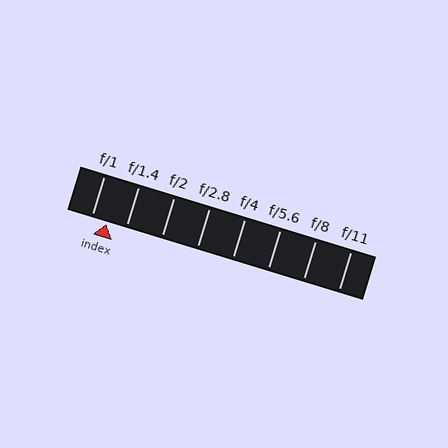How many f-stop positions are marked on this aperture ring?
There are 8 f-stop positions marked.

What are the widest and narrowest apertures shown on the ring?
The widest aperture shown is f/1 and the narrowest is f/11.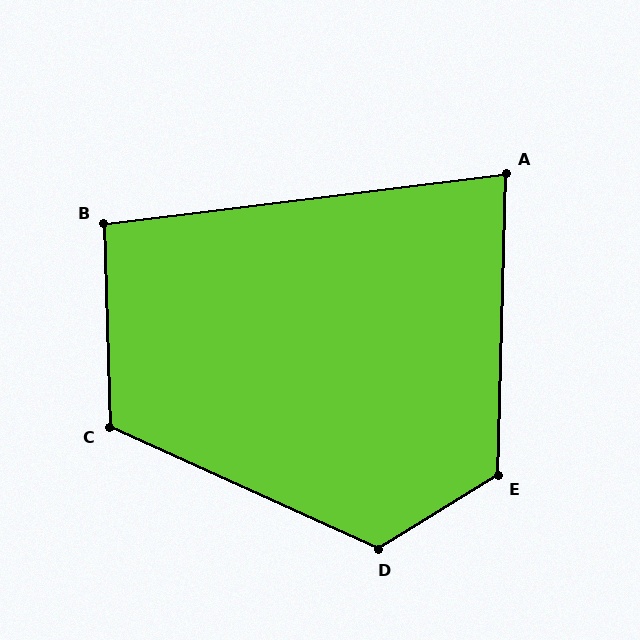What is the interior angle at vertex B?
Approximately 95 degrees (obtuse).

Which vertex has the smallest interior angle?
A, at approximately 81 degrees.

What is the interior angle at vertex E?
Approximately 123 degrees (obtuse).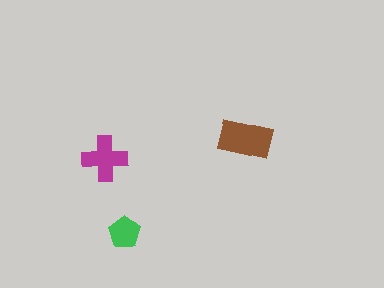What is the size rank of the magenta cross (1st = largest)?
2nd.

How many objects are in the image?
There are 3 objects in the image.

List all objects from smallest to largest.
The green pentagon, the magenta cross, the brown rectangle.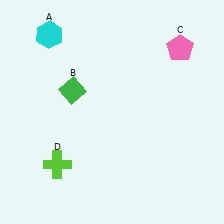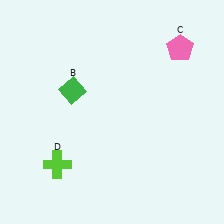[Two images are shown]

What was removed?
The cyan hexagon (A) was removed in Image 2.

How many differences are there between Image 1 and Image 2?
There is 1 difference between the two images.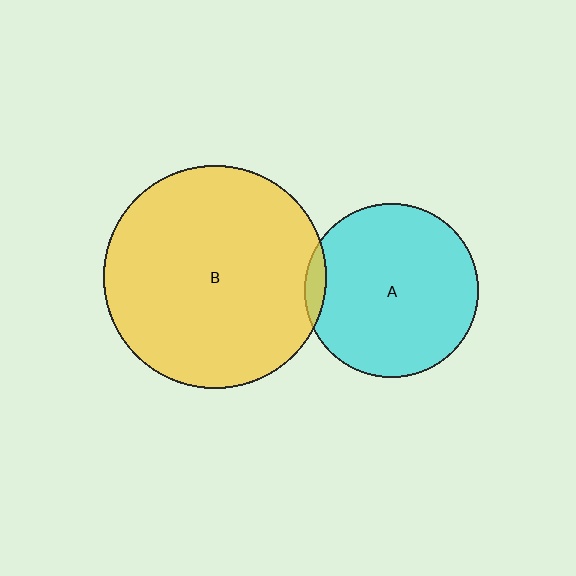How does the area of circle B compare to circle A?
Approximately 1.6 times.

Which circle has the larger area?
Circle B (yellow).